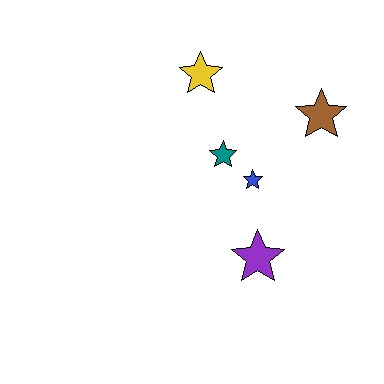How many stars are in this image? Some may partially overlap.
There are 5 stars.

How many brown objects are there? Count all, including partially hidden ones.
There is 1 brown object.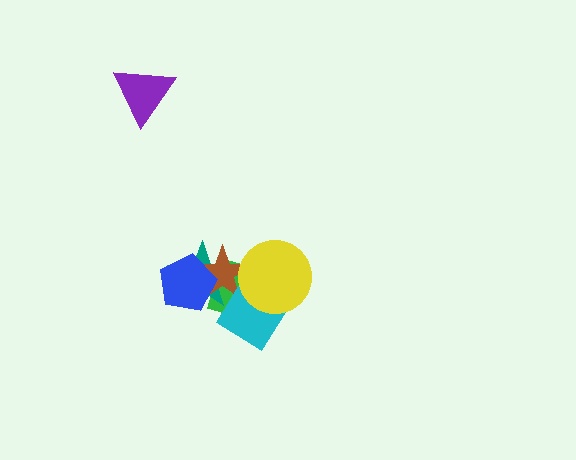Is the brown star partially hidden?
Yes, it is partially covered by another shape.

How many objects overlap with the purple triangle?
0 objects overlap with the purple triangle.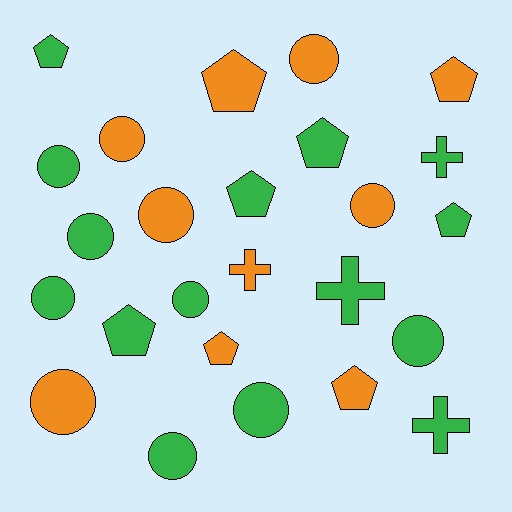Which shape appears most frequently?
Circle, with 12 objects.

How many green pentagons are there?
There are 5 green pentagons.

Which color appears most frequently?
Green, with 15 objects.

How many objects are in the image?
There are 25 objects.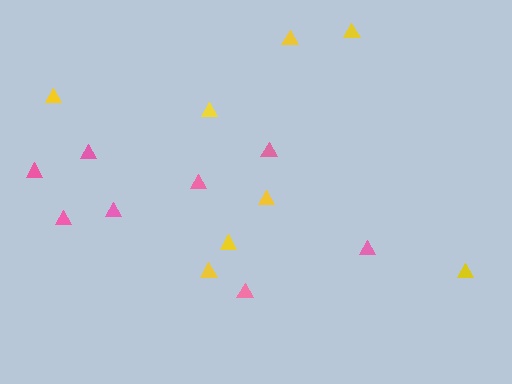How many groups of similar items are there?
There are 2 groups: one group of pink triangles (8) and one group of yellow triangles (8).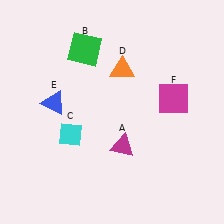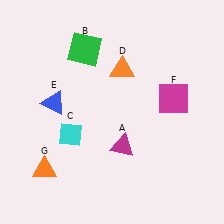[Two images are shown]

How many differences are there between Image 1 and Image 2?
There is 1 difference between the two images.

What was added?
An orange triangle (G) was added in Image 2.